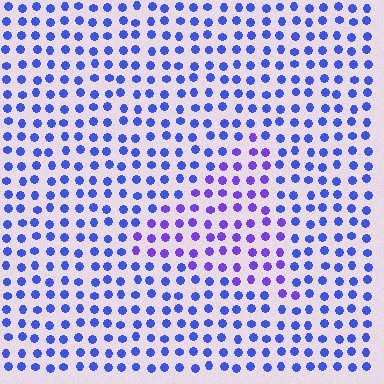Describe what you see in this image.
The image is filled with small blue elements in a uniform arrangement. A triangle-shaped region is visible where the elements are tinted to a slightly different hue, forming a subtle color boundary.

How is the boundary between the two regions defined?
The boundary is defined purely by a slight shift in hue (about 31 degrees). Spacing, size, and orientation are identical on both sides.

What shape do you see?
I see a triangle.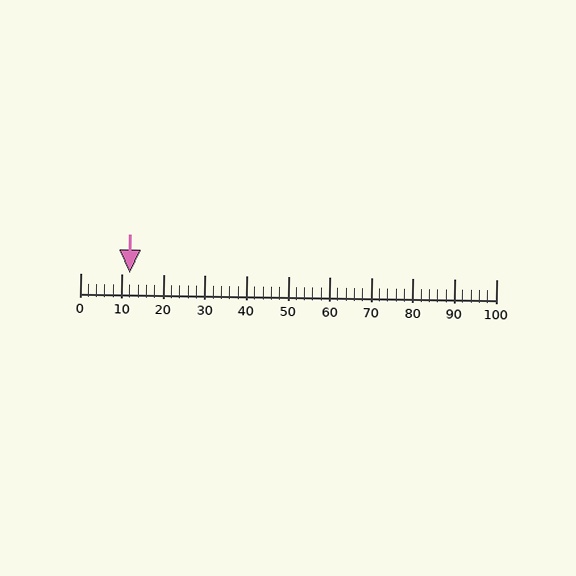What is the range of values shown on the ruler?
The ruler shows values from 0 to 100.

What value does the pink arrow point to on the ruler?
The pink arrow points to approximately 12.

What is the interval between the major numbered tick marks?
The major tick marks are spaced 10 units apart.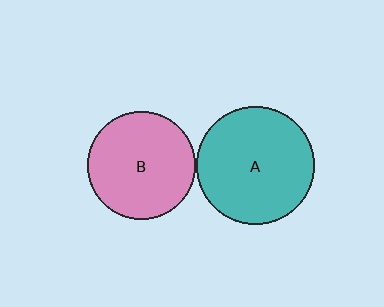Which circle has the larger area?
Circle A (teal).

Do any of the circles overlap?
No, none of the circles overlap.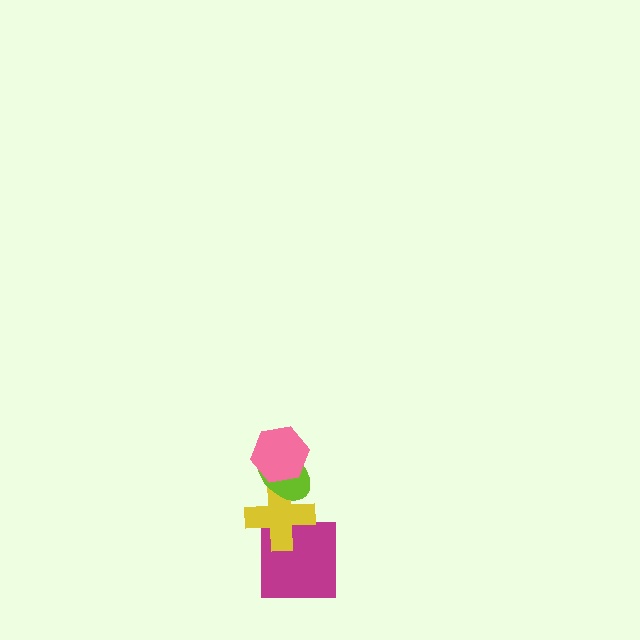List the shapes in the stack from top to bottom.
From top to bottom: the pink hexagon, the lime ellipse, the yellow cross, the magenta square.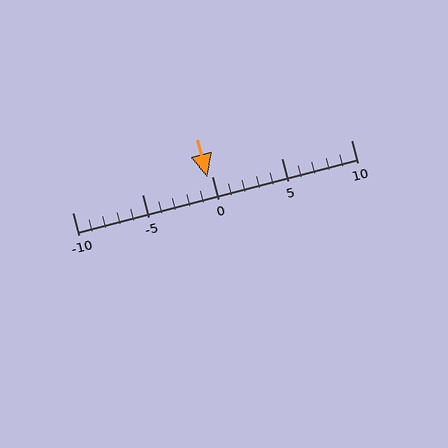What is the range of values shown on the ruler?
The ruler shows values from -10 to 10.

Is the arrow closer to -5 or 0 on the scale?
The arrow is closer to 0.